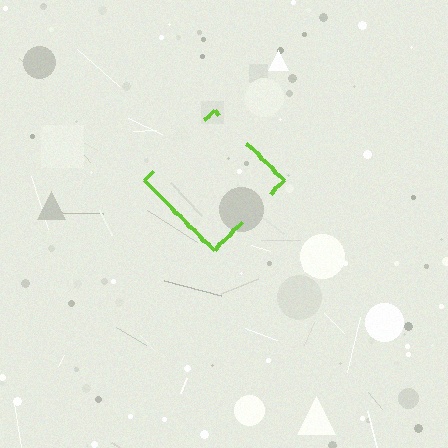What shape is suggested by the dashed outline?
The dashed outline suggests a diamond.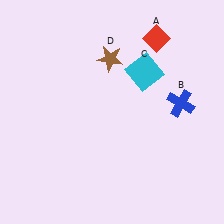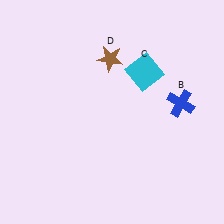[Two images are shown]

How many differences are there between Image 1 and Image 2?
There is 1 difference between the two images.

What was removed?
The red diamond (A) was removed in Image 2.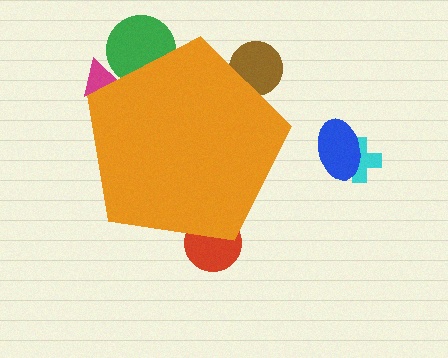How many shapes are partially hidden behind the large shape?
4 shapes are partially hidden.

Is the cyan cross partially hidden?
No, the cyan cross is fully visible.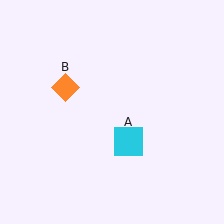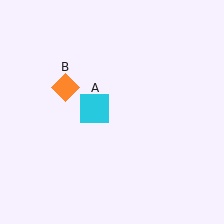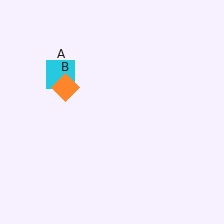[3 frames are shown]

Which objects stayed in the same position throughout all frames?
Orange diamond (object B) remained stationary.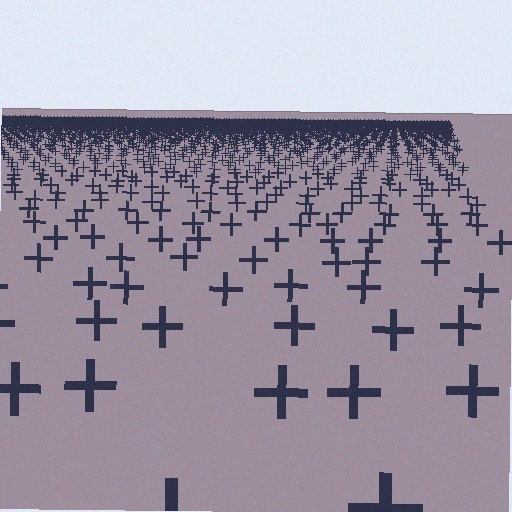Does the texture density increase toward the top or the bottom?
Density increases toward the top.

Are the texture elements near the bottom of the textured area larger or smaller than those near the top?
Larger. Near the bottom, elements are closer to the viewer and appear at a bigger on-screen size.